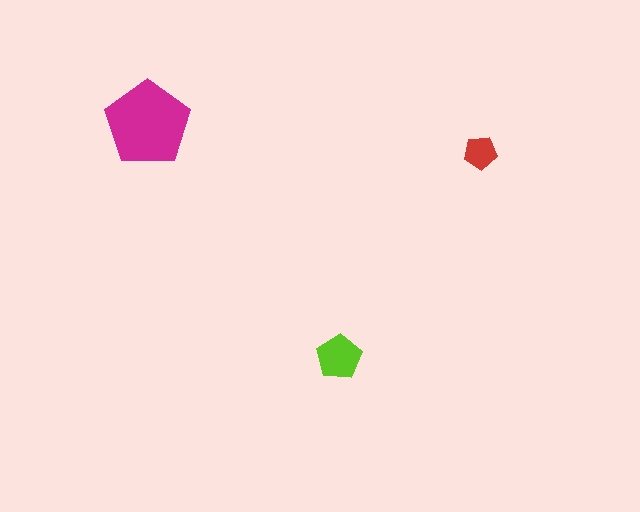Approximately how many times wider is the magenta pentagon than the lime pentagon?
About 2 times wider.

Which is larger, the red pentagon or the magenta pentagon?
The magenta one.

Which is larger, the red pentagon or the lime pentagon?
The lime one.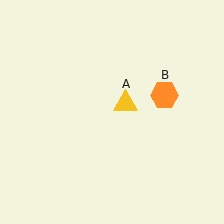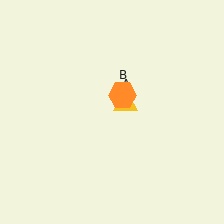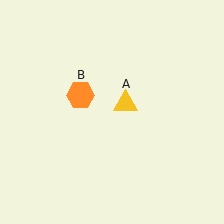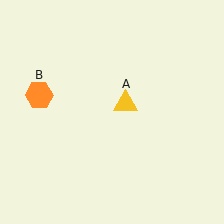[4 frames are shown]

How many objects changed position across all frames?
1 object changed position: orange hexagon (object B).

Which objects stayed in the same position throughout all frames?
Yellow triangle (object A) remained stationary.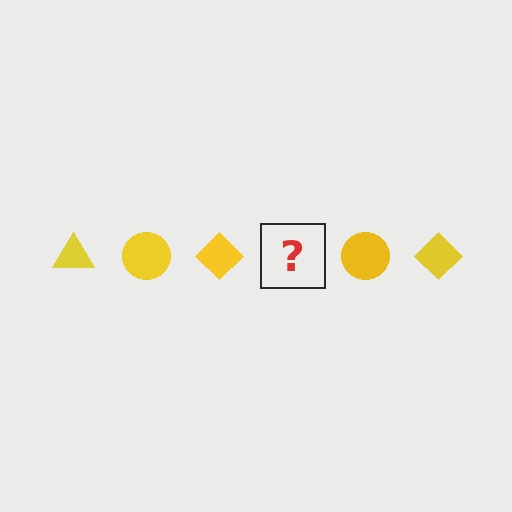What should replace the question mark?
The question mark should be replaced with a yellow triangle.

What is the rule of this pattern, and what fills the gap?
The rule is that the pattern cycles through triangle, circle, diamond shapes in yellow. The gap should be filled with a yellow triangle.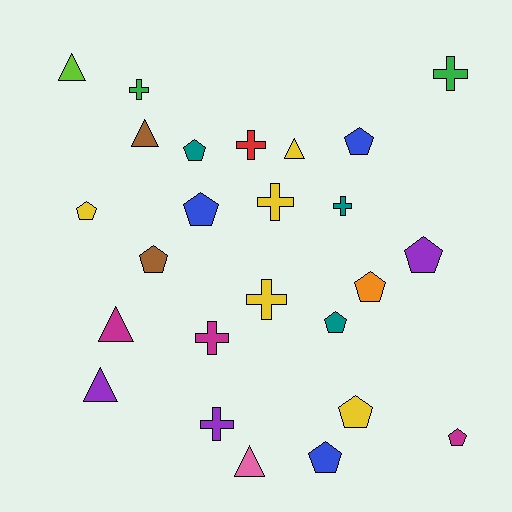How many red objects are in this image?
There is 1 red object.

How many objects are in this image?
There are 25 objects.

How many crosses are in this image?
There are 8 crosses.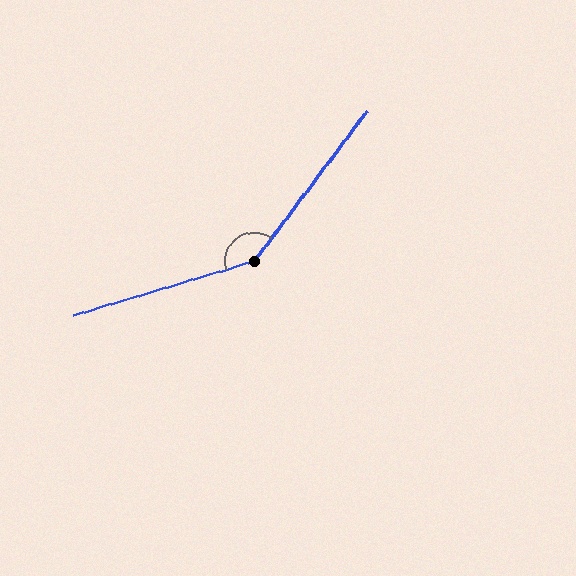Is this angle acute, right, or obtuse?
It is obtuse.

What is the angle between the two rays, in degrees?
Approximately 144 degrees.